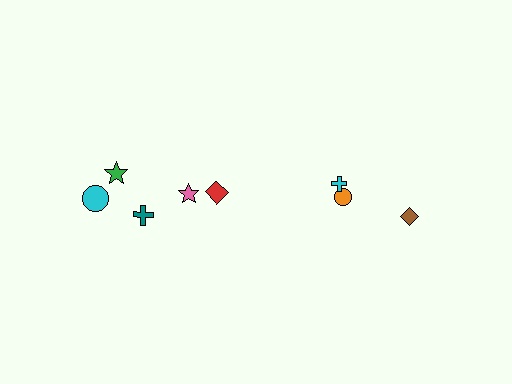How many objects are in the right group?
There are 3 objects.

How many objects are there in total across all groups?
There are 8 objects.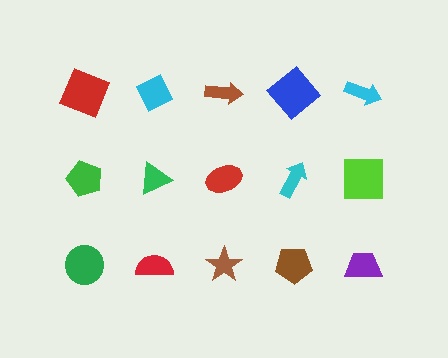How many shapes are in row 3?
5 shapes.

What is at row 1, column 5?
A cyan arrow.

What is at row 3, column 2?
A red semicircle.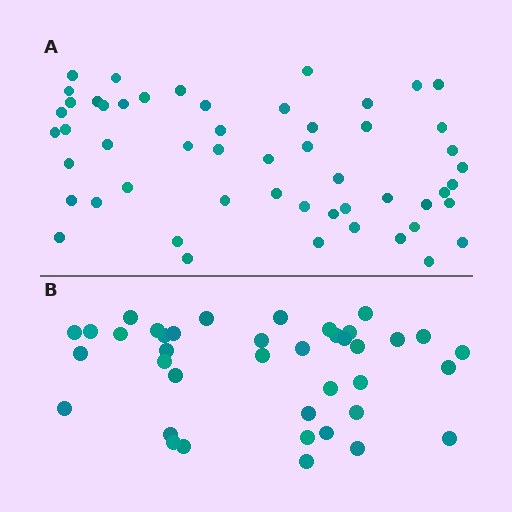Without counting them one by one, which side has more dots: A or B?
Region A (the top region) has more dots.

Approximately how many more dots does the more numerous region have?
Region A has approximately 15 more dots than region B.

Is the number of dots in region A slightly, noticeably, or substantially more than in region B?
Region A has noticeably more, but not dramatically so. The ratio is roughly 1.4 to 1.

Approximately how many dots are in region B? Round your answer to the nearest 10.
About 40 dots. (The exact count is 39, which rounds to 40.)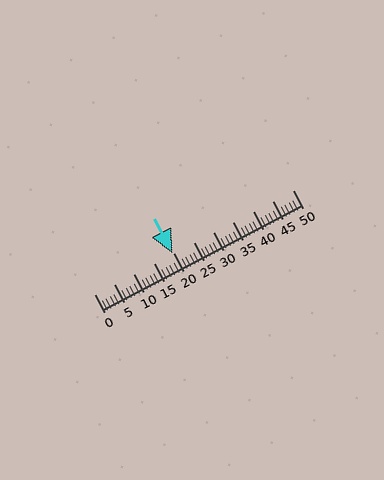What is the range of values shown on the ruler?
The ruler shows values from 0 to 50.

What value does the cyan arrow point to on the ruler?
The cyan arrow points to approximately 20.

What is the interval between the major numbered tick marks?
The major tick marks are spaced 5 units apart.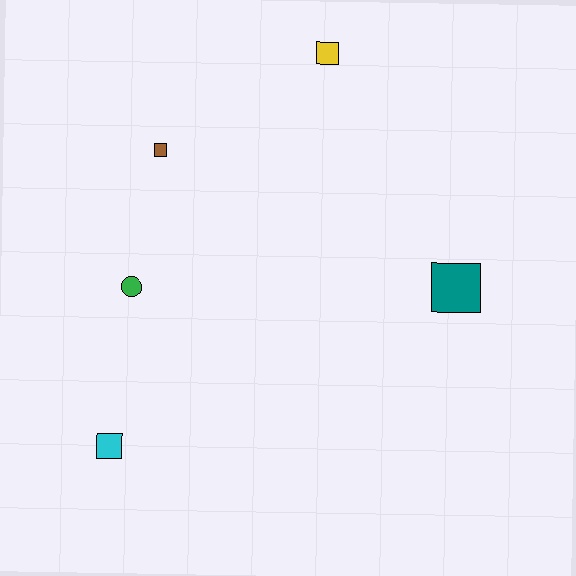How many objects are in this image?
There are 5 objects.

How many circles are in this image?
There is 1 circle.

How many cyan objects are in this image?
There is 1 cyan object.